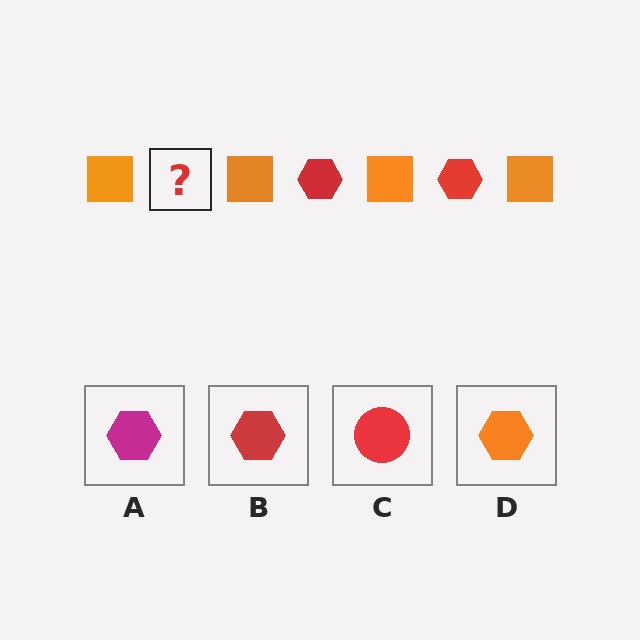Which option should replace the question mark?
Option B.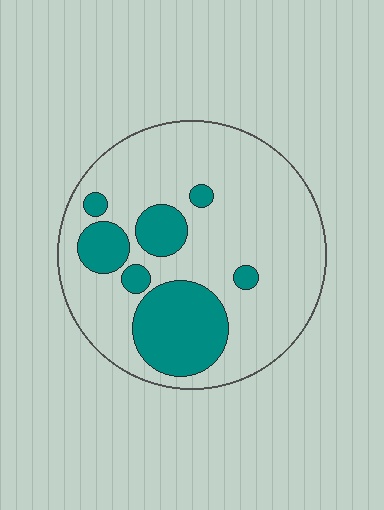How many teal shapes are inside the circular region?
7.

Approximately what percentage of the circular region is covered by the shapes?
Approximately 25%.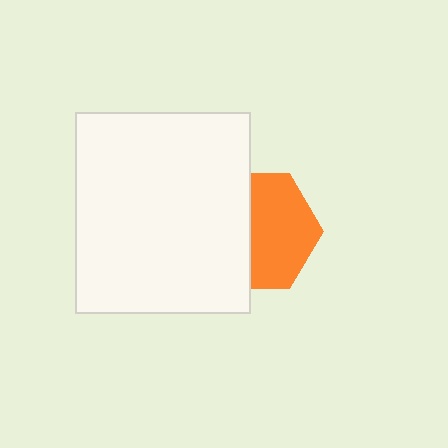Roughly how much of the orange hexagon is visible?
About half of it is visible (roughly 55%).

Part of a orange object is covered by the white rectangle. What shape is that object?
It is a hexagon.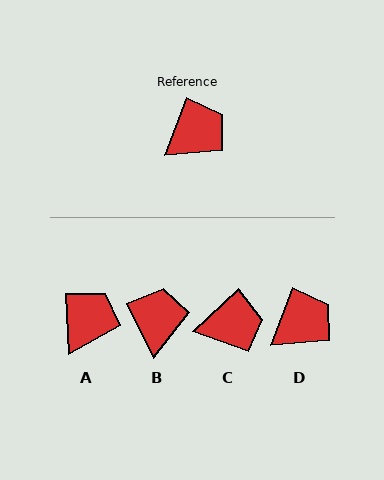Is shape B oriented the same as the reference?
No, it is off by about 47 degrees.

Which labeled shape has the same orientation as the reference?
D.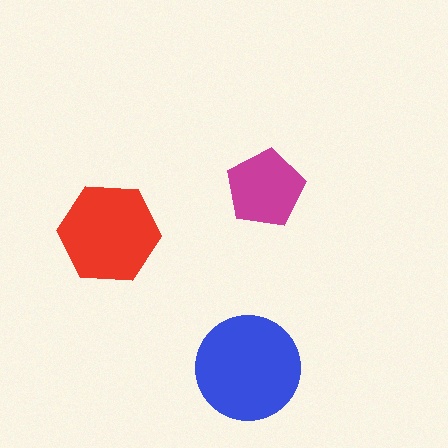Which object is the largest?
The blue circle.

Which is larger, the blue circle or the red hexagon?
The blue circle.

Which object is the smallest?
The magenta pentagon.